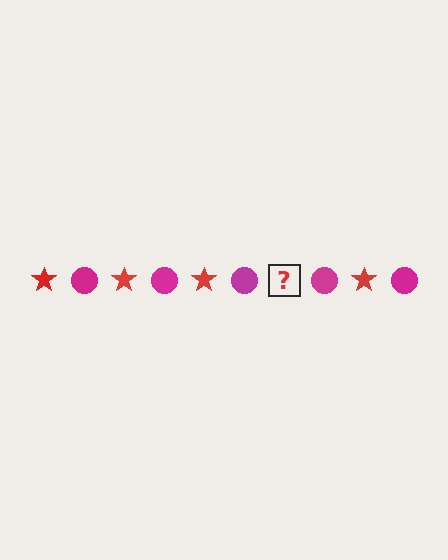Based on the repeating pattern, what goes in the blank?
The blank should be a red star.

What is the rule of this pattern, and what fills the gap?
The rule is that the pattern alternates between red star and magenta circle. The gap should be filled with a red star.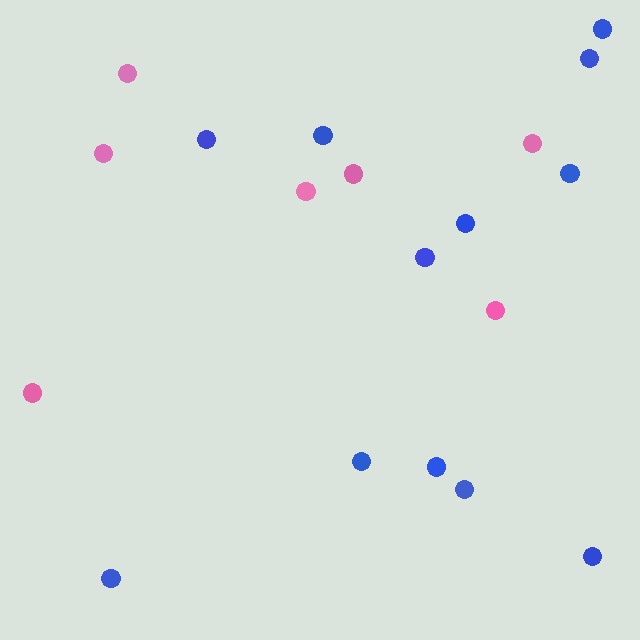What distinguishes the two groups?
There are 2 groups: one group of blue circles (12) and one group of pink circles (7).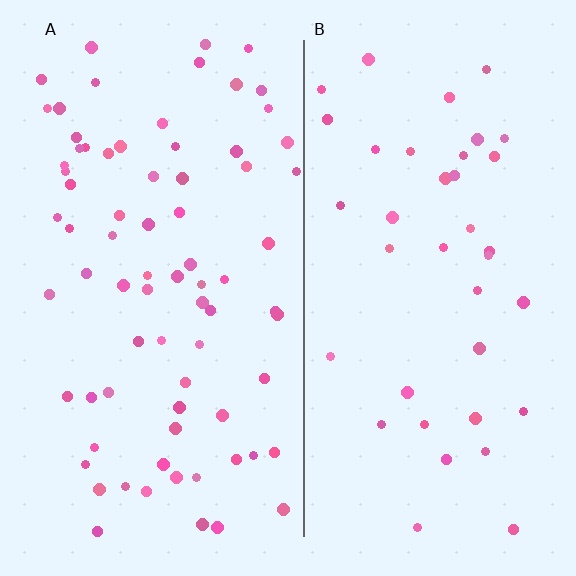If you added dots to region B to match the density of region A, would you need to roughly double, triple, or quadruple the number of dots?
Approximately double.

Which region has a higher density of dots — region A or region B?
A (the left).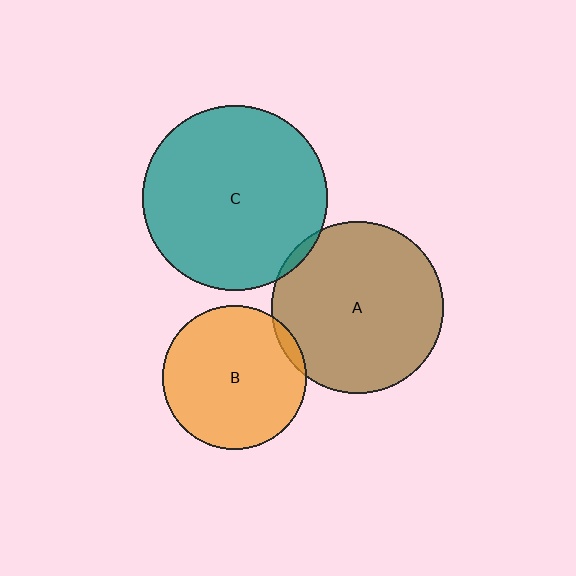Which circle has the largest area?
Circle C (teal).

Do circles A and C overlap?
Yes.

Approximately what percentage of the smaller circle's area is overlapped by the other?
Approximately 5%.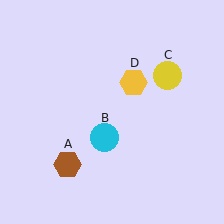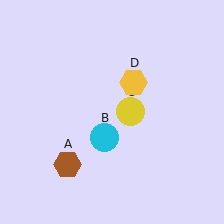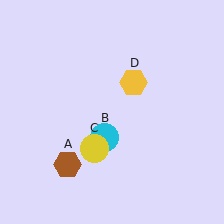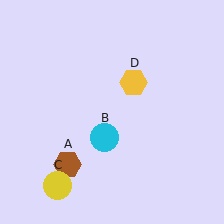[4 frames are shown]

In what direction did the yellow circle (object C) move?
The yellow circle (object C) moved down and to the left.